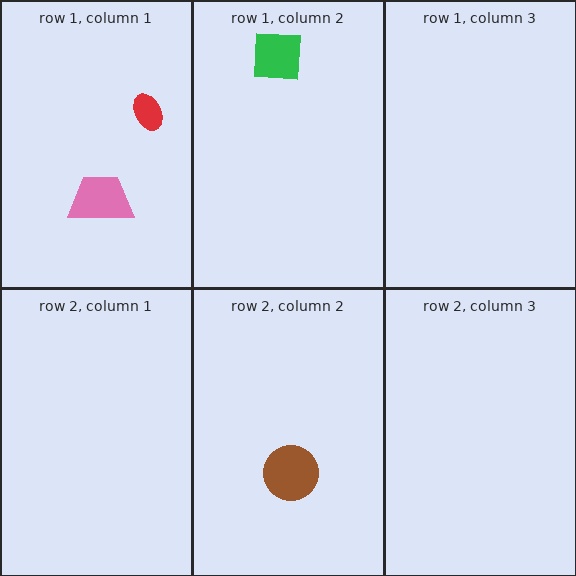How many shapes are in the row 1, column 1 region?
2.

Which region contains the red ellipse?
The row 1, column 1 region.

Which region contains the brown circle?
The row 2, column 2 region.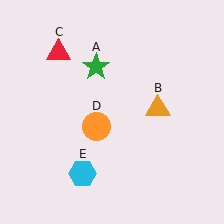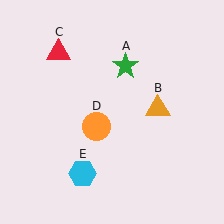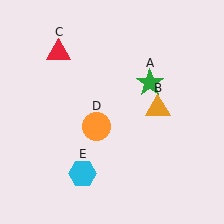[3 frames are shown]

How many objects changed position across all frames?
1 object changed position: green star (object A).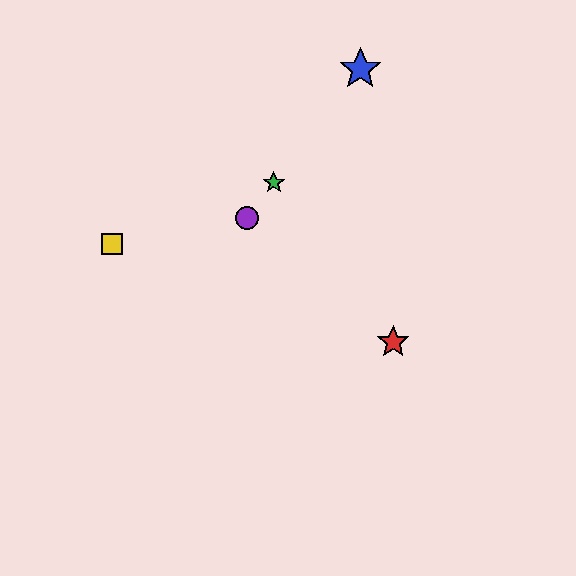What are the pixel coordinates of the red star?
The red star is at (393, 342).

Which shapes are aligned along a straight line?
The blue star, the green star, the purple circle are aligned along a straight line.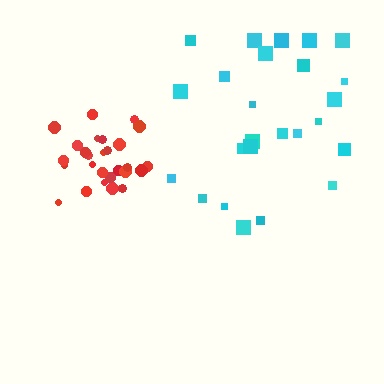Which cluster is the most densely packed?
Red.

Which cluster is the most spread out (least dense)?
Cyan.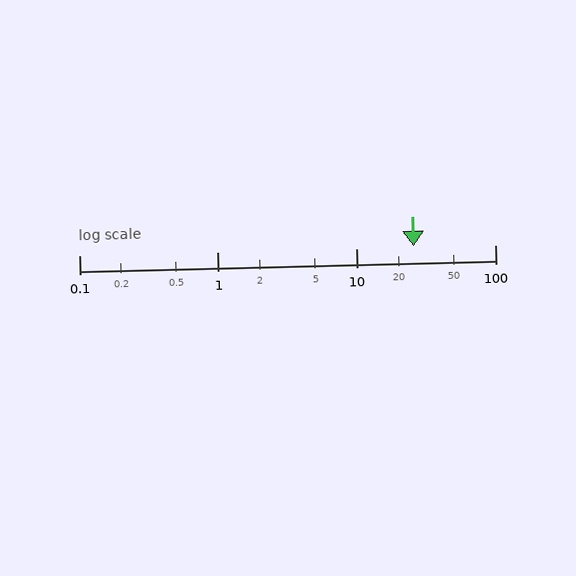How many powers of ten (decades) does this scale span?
The scale spans 3 decades, from 0.1 to 100.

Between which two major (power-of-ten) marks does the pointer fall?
The pointer is between 10 and 100.